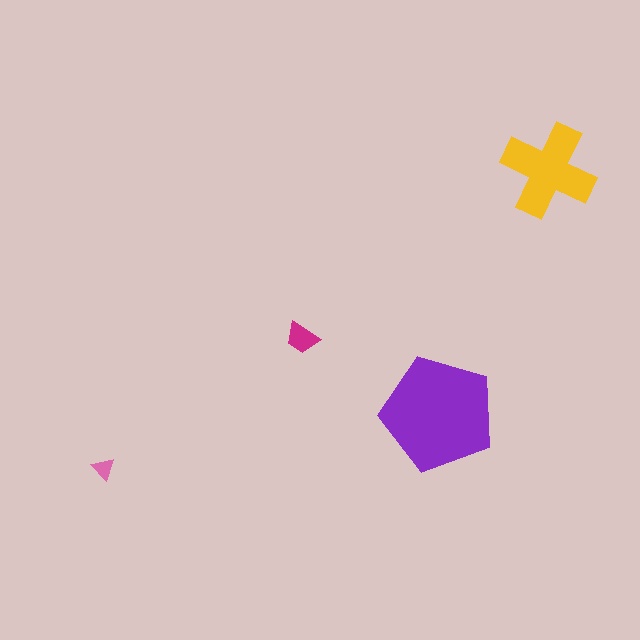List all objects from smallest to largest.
The pink triangle, the magenta trapezoid, the yellow cross, the purple pentagon.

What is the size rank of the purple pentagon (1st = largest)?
1st.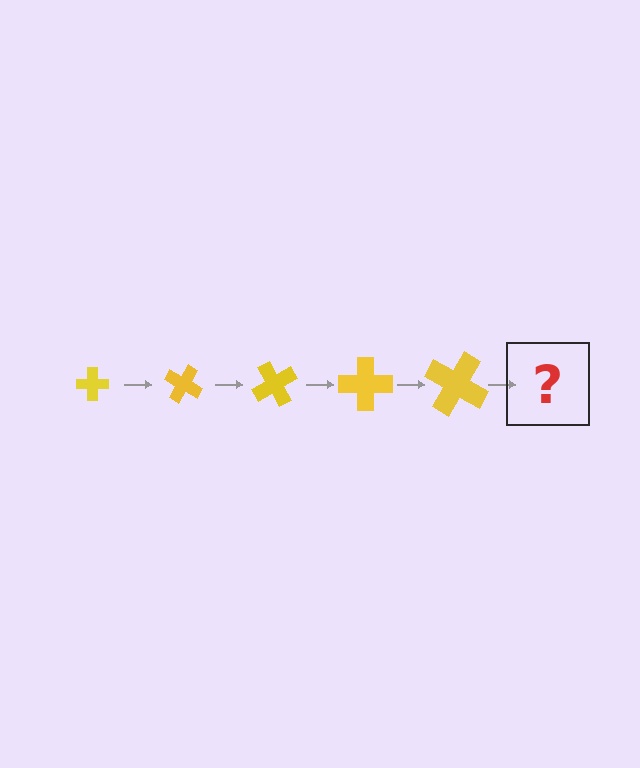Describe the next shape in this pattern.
It should be a cross, larger than the previous one and rotated 150 degrees from the start.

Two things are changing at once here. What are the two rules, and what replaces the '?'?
The two rules are that the cross grows larger each step and it rotates 30 degrees each step. The '?' should be a cross, larger than the previous one and rotated 150 degrees from the start.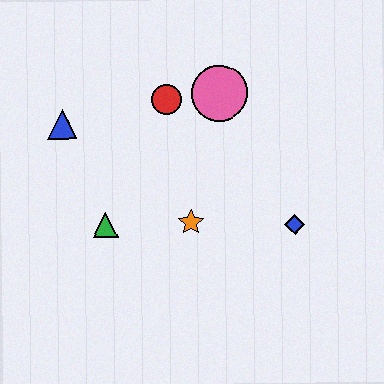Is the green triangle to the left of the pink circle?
Yes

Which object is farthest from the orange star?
The blue triangle is farthest from the orange star.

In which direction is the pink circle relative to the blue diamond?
The pink circle is above the blue diamond.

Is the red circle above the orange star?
Yes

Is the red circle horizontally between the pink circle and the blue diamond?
No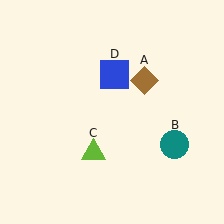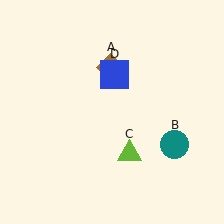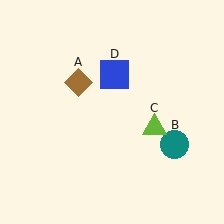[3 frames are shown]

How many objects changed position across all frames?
2 objects changed position: brown diamond (object A), lime triangle (object C).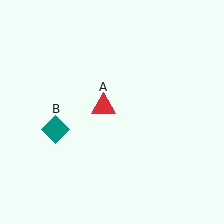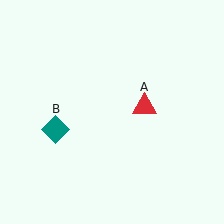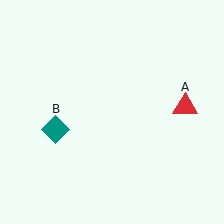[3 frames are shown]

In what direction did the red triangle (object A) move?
The red triangle (object A) moved right.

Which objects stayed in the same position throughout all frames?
Teal diamond (object B) remained stationary.